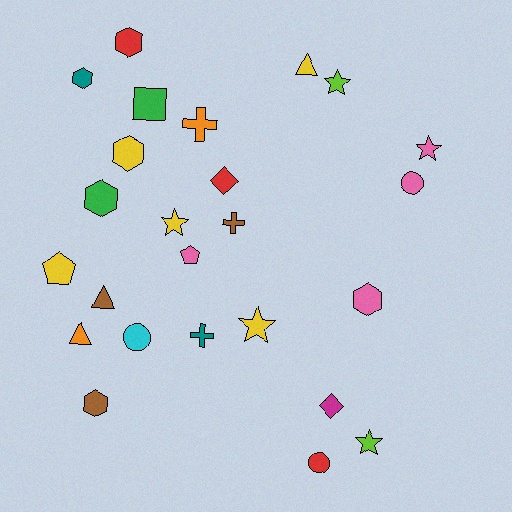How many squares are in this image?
There is 1 square.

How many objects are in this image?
There are 25 objects.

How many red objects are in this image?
There are 3 red objects.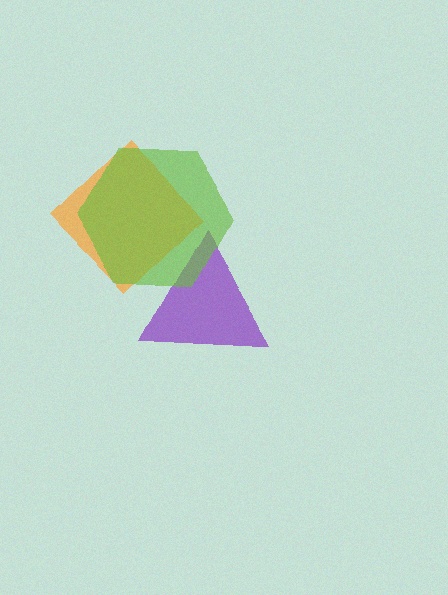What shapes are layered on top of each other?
The layered shapes are: an orange diamond, a purple triangle, a lime hexagon.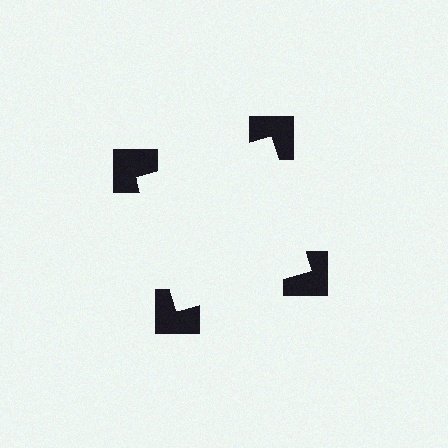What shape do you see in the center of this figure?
An illusory square — its edges are inferred from the aligned wedge cuts in the notched squares, not physically drawn.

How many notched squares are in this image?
There are 4 — one at each vertex of the illusory square.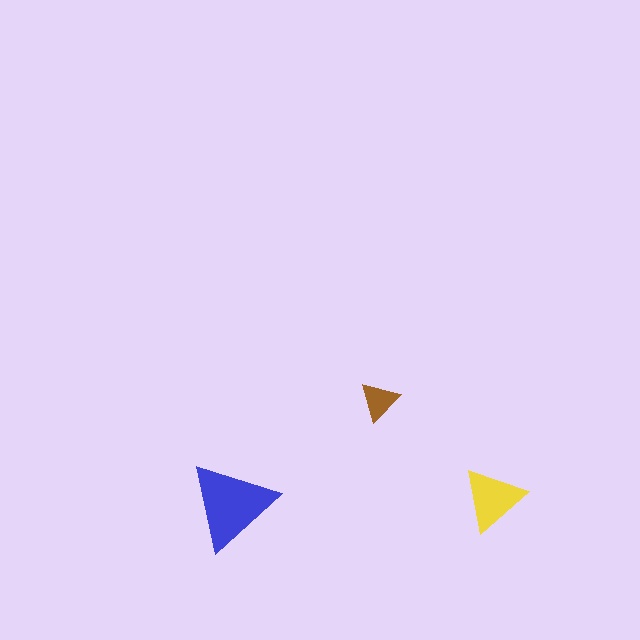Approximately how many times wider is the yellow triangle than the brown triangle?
About 1.5 times wider.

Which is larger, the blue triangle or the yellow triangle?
The blue one.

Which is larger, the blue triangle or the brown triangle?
The blue one.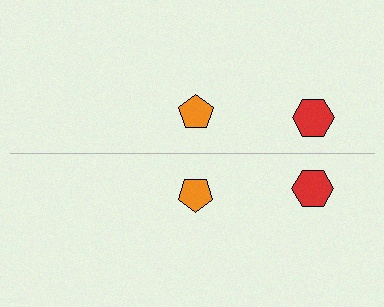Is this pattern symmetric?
Yes, this pattern has bilateral (reflection) symmetry.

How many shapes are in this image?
There are 4 shapes in this image.